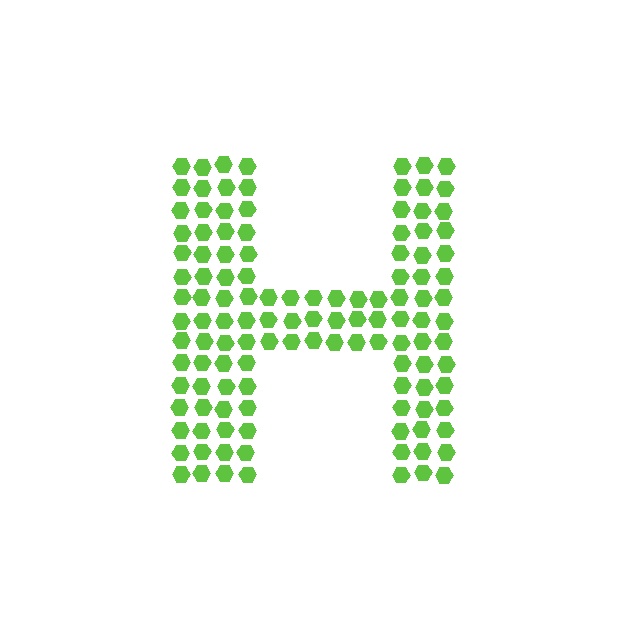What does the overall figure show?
The overall figure shows the letter H.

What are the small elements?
The small elements are hexagons.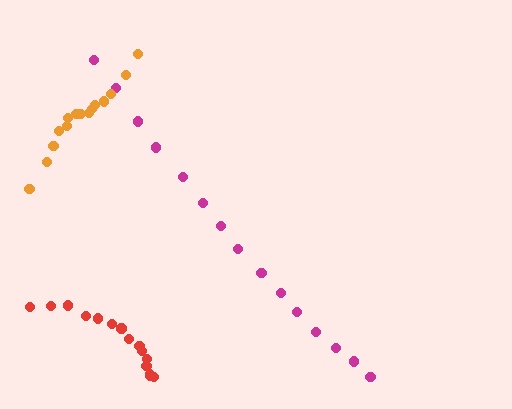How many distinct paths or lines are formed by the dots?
There are 3 distinct paths.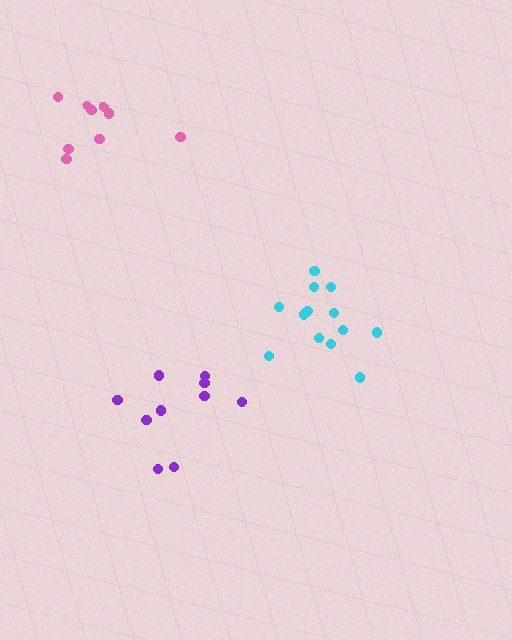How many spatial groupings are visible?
There are 3 spatial groupings.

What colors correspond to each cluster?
The clusters are colored: pink, purple, cyan.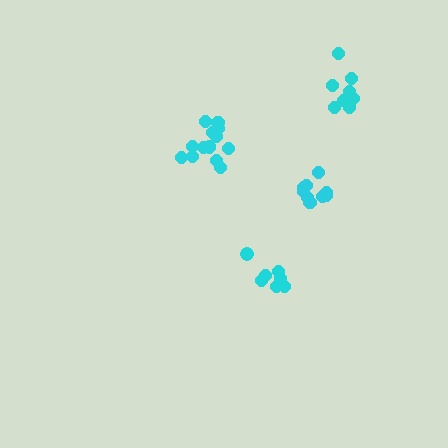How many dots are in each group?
Group 1: 8 dots, Group 2: 13 dots, Group 3: 7 dots, Group 4: 9 dots (37 total).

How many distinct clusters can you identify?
There are 4 distinct clusters.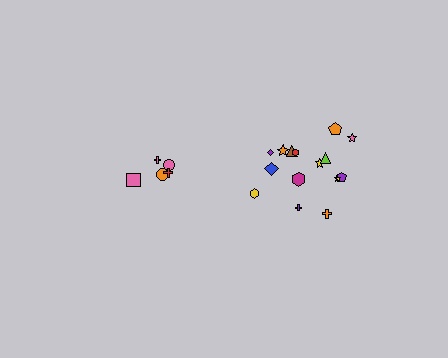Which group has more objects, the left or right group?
The right group.